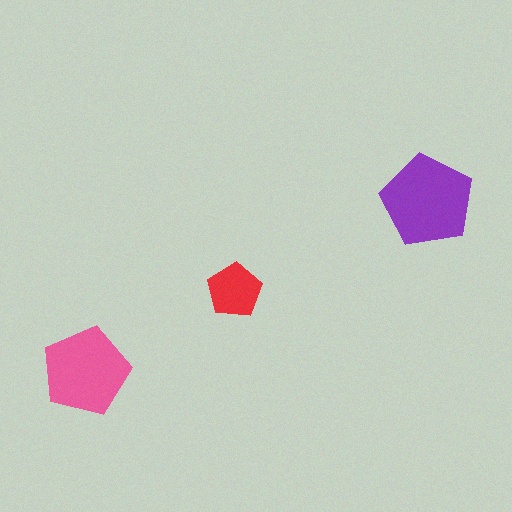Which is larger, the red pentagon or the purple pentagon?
The purple one.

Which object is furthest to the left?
The pink pentagon is leftmost.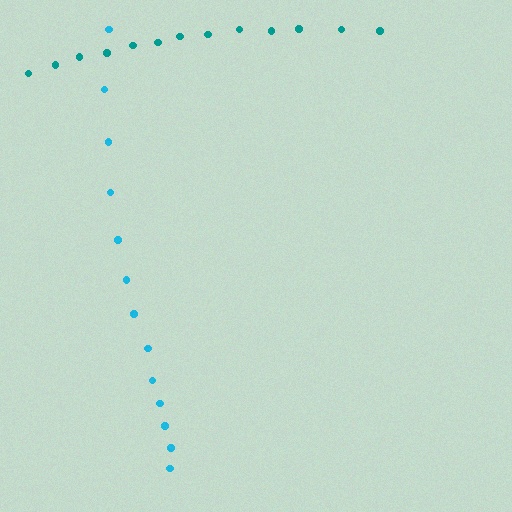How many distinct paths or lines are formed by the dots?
There are 2 distinct paths.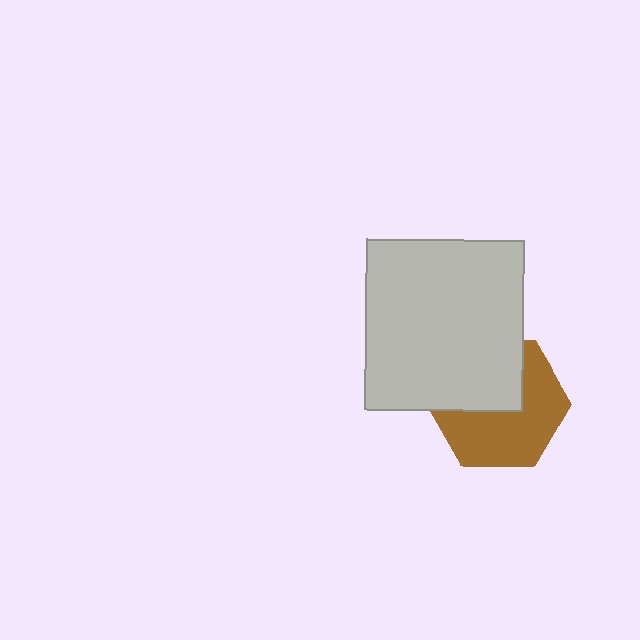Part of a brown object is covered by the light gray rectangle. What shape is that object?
It is a hexagon.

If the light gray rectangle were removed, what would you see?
You would see the complete brown hexagon.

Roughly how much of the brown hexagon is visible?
About half of it is visible (roughly 59%).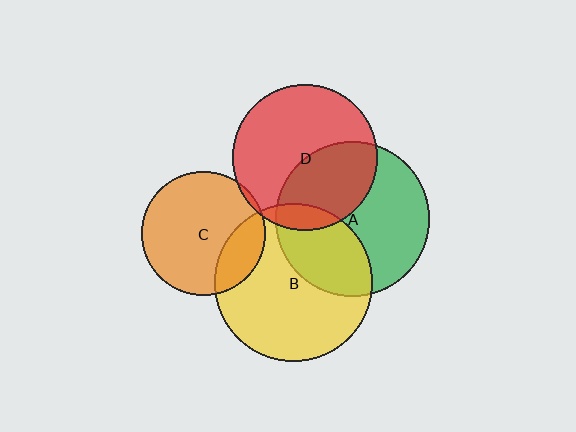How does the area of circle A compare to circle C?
Approximately 1.6 times.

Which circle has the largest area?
Circle B (yellow).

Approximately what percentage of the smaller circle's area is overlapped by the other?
Approximately 5%.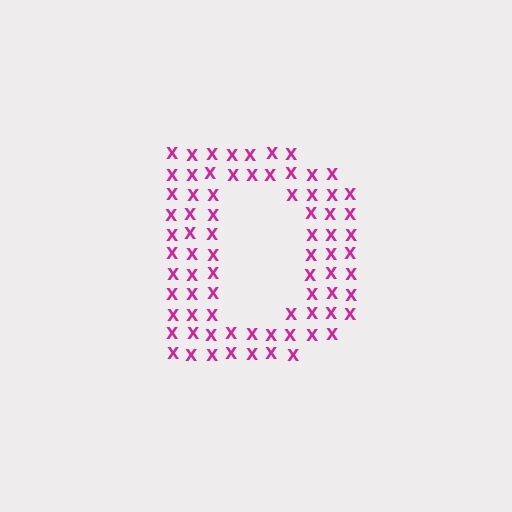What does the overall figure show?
The overall figure shows the letter D.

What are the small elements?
The small elements are letter X's.